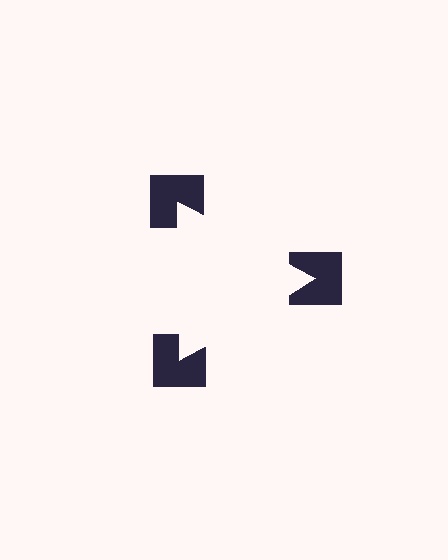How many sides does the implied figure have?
3 sides.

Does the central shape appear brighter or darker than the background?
It typically appears slightly brighter than the background, even though no actual brightness change is drawn.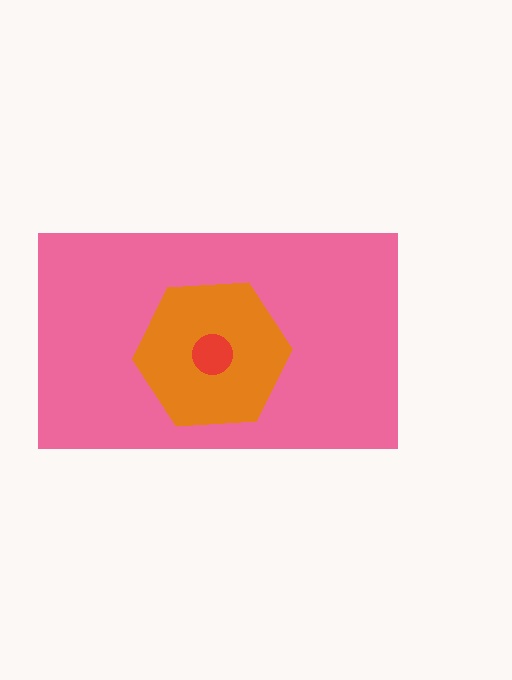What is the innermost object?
The red circle.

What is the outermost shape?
The pink rectangle.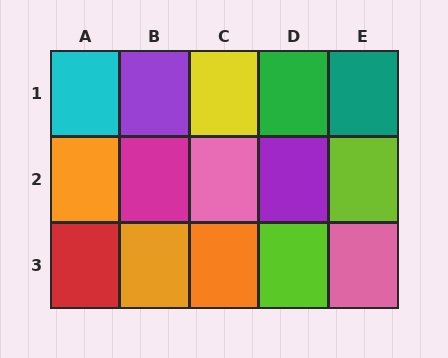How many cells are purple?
2 cells are purple.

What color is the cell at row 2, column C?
Pink.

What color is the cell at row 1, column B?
Purple.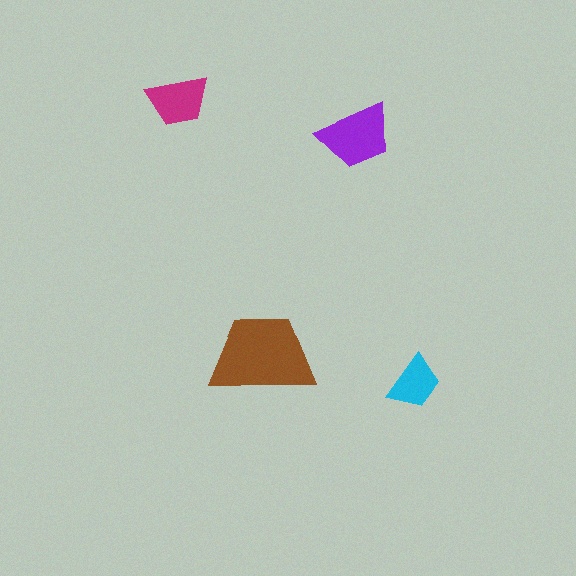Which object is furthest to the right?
The cyan trapezoid is rightmost.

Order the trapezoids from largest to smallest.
the brown one, the purple one, the magenta one, the cyan one.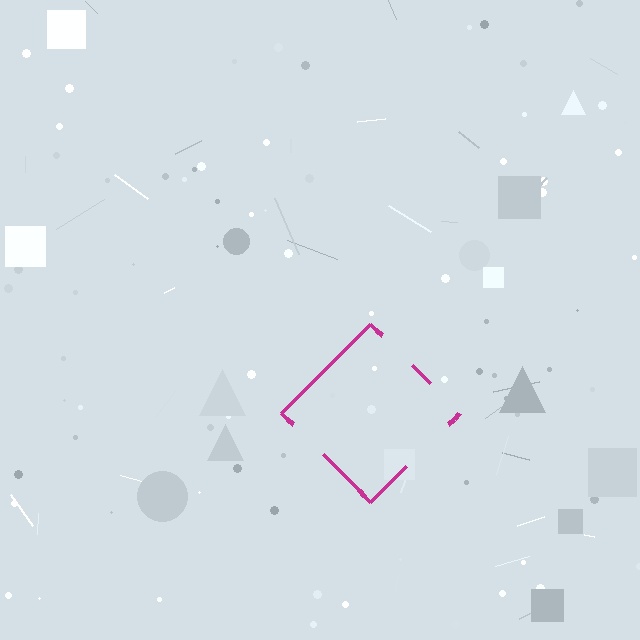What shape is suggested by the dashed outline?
The dashed outline suggests a diamond.